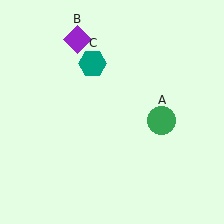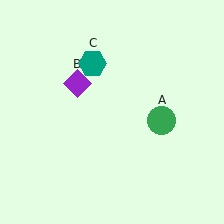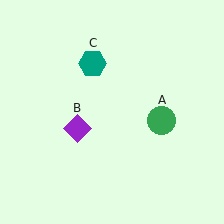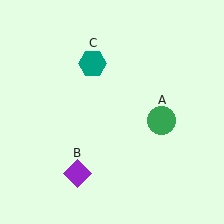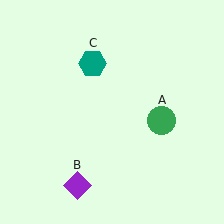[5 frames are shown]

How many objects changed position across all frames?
1 object changed position: purple diamond (object B).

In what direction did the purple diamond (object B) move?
The purple diamond (object B) moved down.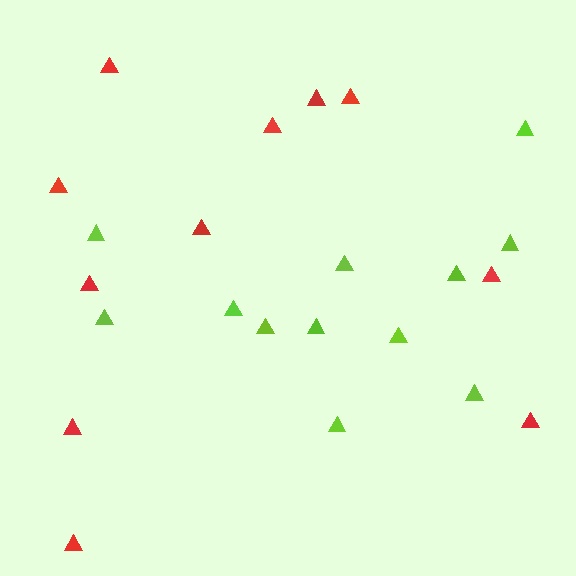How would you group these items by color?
There are 2 groups: one group of red triangles (11) and one group of lime triangles (12).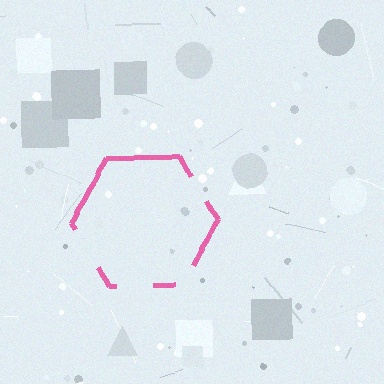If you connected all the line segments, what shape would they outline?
They would outline a hexagon.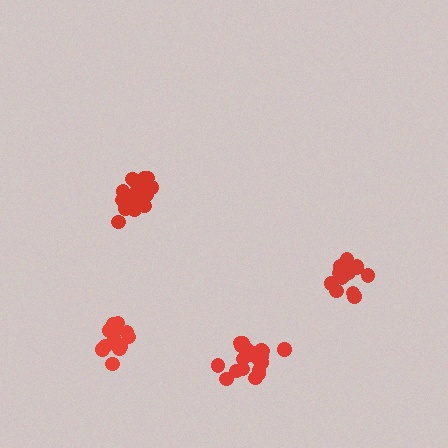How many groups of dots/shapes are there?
There are 4 groups.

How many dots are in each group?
Group 1: 15 dots, Group 2: 20 dots, Group 3: 20 dots, Group 4: 15 dots (70 total).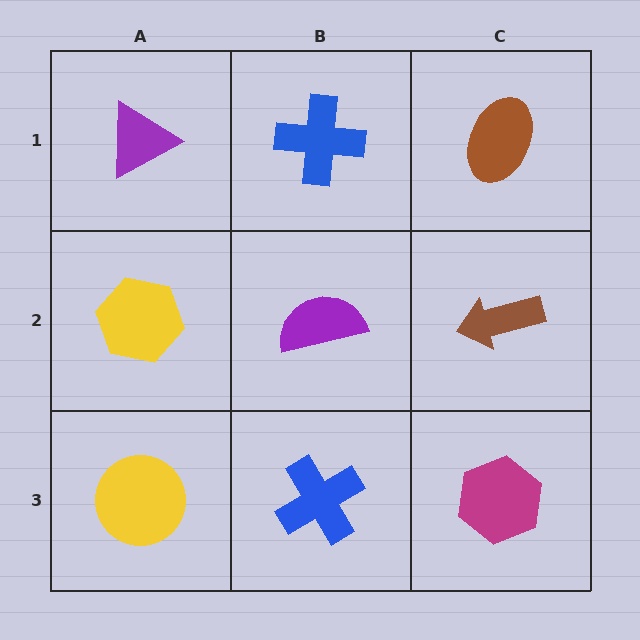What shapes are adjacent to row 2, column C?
A brown ellipse (row 1, column C), a magenta hexagon (row 3, column C), a purple semicircle (row 2, column B).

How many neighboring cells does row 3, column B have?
3.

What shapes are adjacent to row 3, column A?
A yellow hexagon (row 2, column A), a blue cross (row 3, column B).